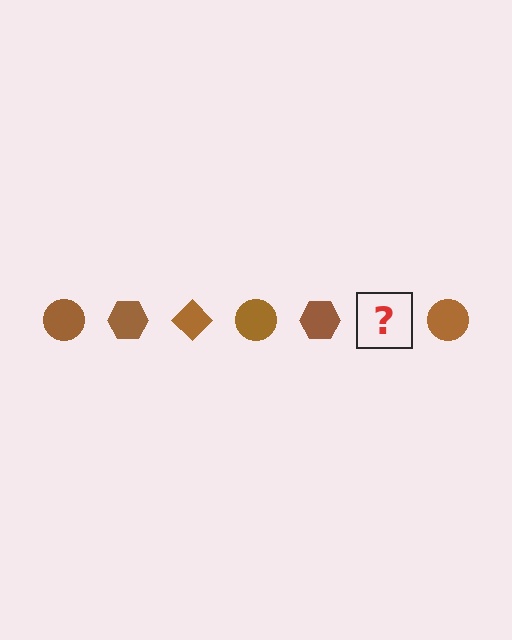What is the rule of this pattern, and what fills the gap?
The rule is that the pattern cycles through circle, hexagon, diamond shapes in brown. The gap should be filled with a brown diamond.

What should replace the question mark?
The question mark should be replaced with a brown diamond.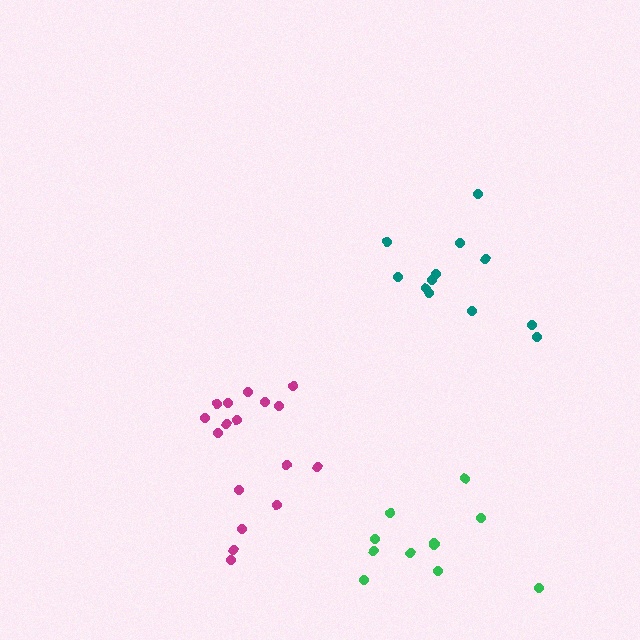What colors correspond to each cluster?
The clusters are colored: green, teal, magenta.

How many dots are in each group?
Group 1: 12 dots, Group 2: 12 dots, Group 3: 17 dots (41 total).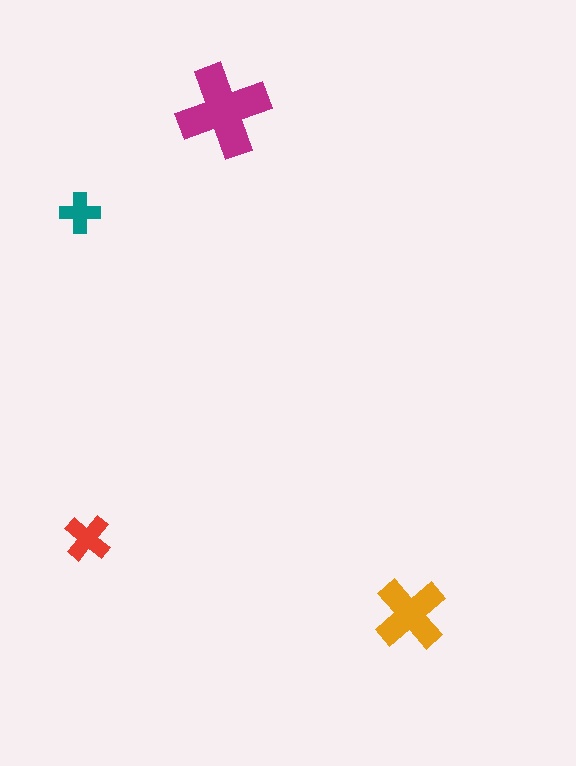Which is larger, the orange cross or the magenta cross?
The magenta one.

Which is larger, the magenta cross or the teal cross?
The magenta one.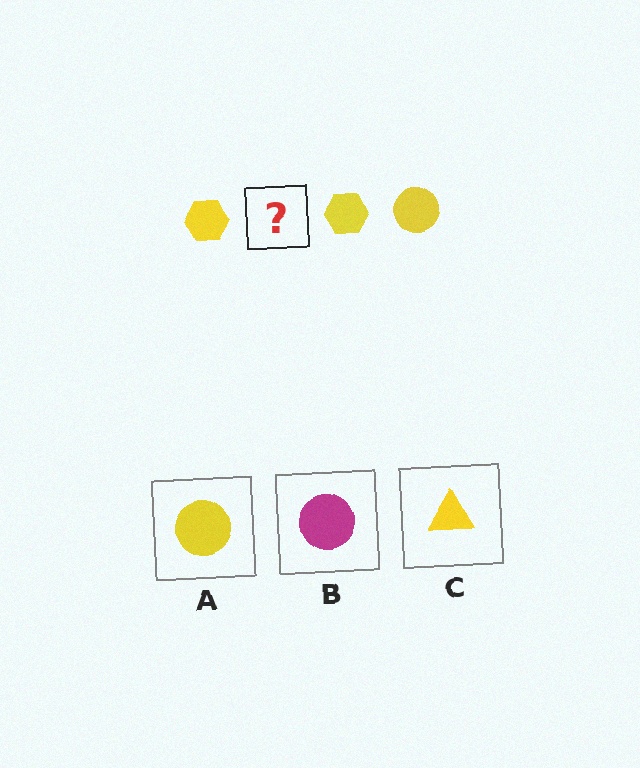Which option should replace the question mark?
Option A.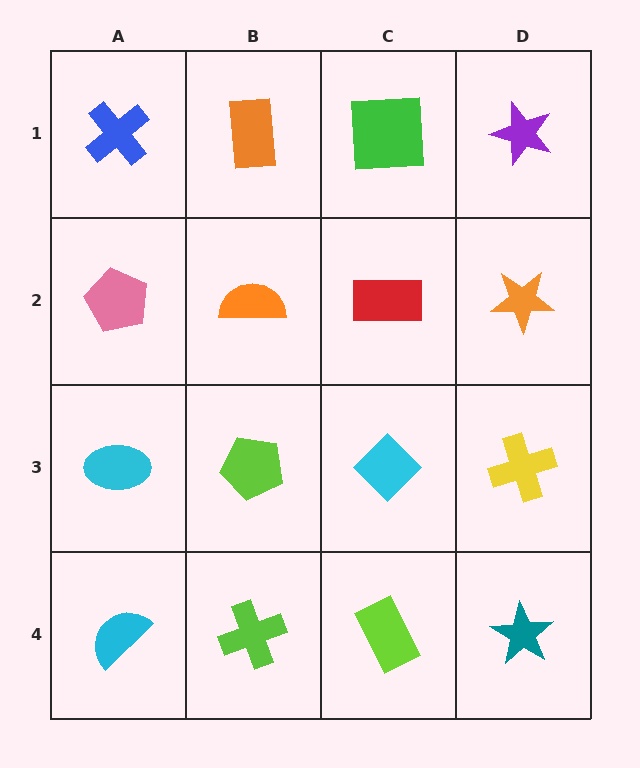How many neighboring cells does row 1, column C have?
3.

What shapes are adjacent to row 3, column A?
A pink pentagon (row 2, column A), a cyan semicircle (row 4, column A), a lime pentagon (row 3, column B).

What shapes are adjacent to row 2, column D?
A purple star (row 1, column D), a yellow cross (row 3, column D), a red rectangle (row 2, column C).